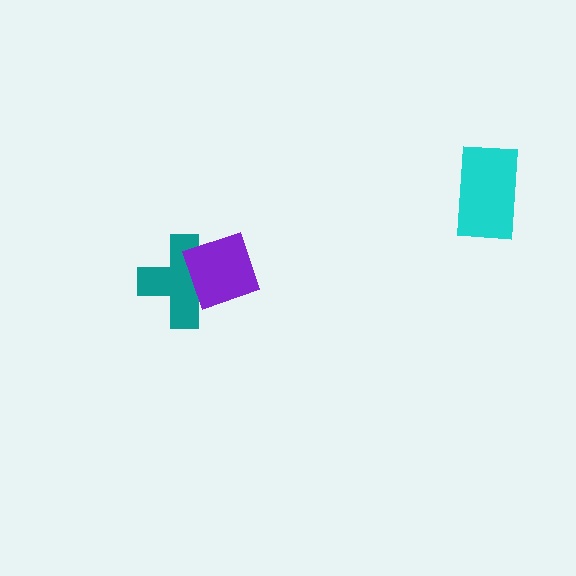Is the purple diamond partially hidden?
No, no other shape covers it.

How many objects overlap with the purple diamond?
1 object overlaps with the purple diamond.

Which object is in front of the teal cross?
The purple diamond is in front of the teal cross.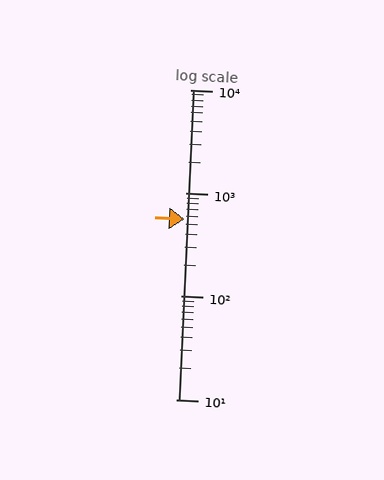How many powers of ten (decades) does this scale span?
The scale spans 3 decades, from 10 to 10000.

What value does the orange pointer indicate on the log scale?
The pointer indicates approximately 560.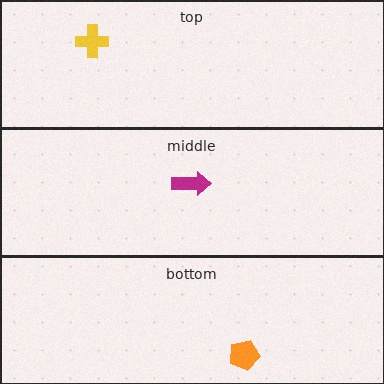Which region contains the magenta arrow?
The middle region.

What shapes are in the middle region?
The magenta arrow.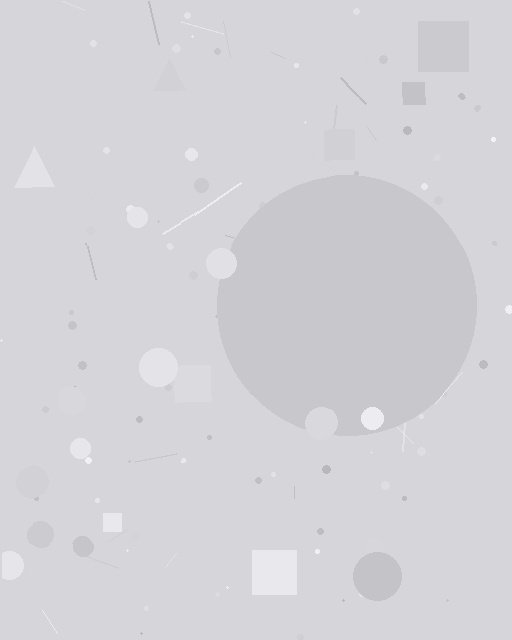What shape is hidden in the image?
A circle is hidden in the image.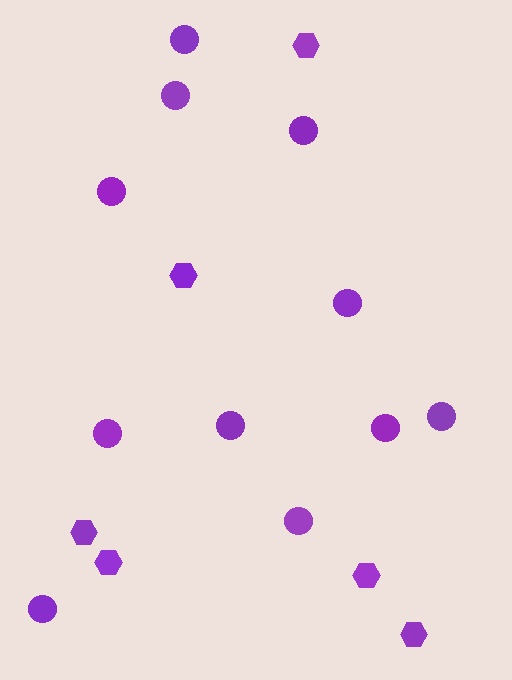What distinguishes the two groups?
There are 2 groups: one group of hexagons (6) and one group of circles (11).